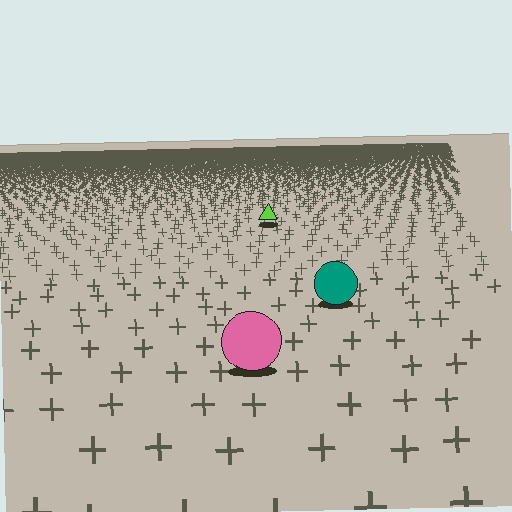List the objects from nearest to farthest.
From nearest to farthest: the pink circle, the teal circle, the lime triangle.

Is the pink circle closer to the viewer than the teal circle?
Yes. The pink circle is closer — you can tell from the texture gradient: the ground texture is coarser near it.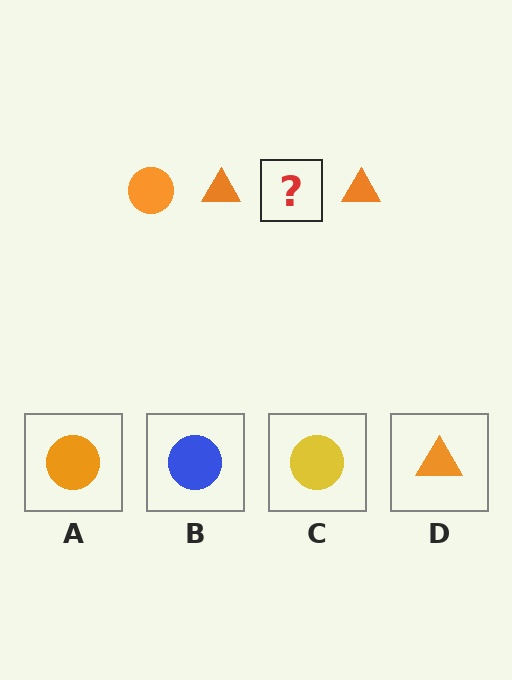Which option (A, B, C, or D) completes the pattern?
A.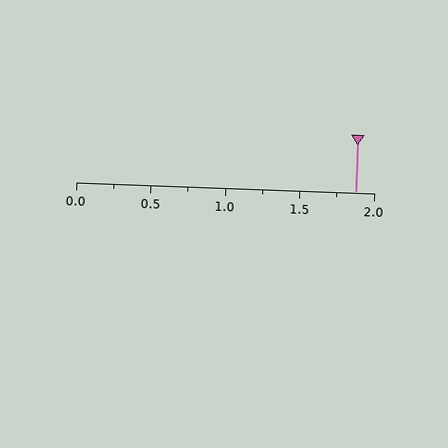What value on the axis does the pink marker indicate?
The marker indicates approximately 1.88.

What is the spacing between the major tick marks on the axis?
The major ticks are spaced 0.5 apart.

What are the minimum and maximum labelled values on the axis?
The axis runs from 0.0 to 2.0.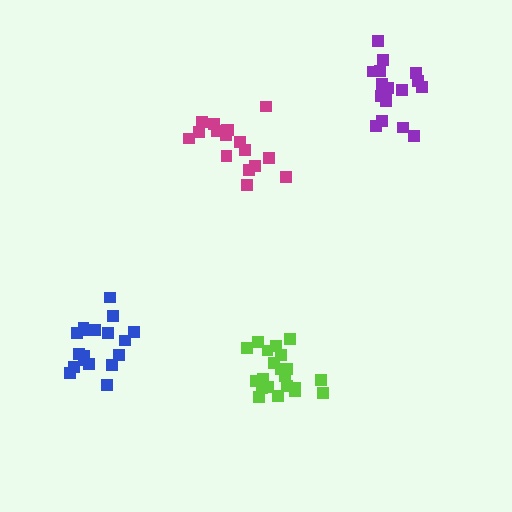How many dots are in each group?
Group 1: 17 dots, Group 2: 17 dots, Group 3: 21 dots, Group 4: 18 dots (73 total).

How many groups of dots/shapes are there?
There are 4 groups.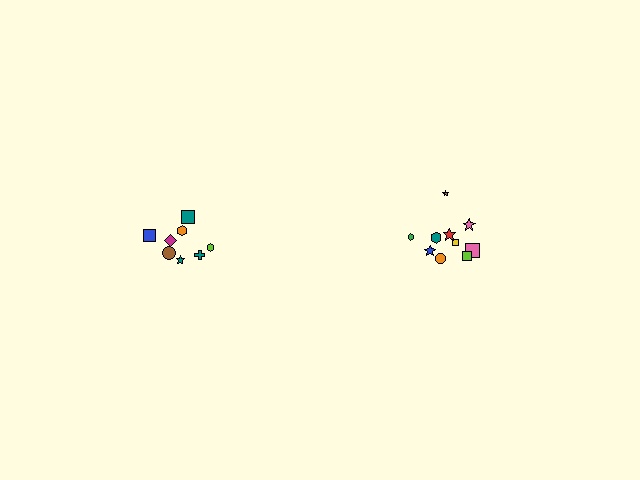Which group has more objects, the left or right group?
The right group.